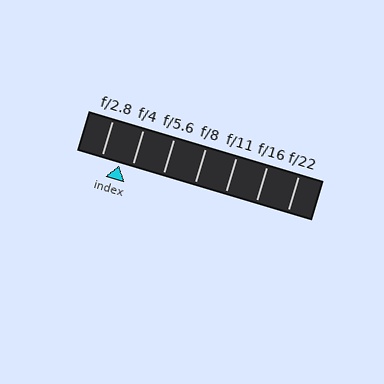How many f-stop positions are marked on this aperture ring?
There are 7 f-stop positions marked.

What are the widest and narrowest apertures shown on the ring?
The widest aperture shown is f/2.8 and the narrowest is f/22.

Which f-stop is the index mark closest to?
The index mark is closest to f/4.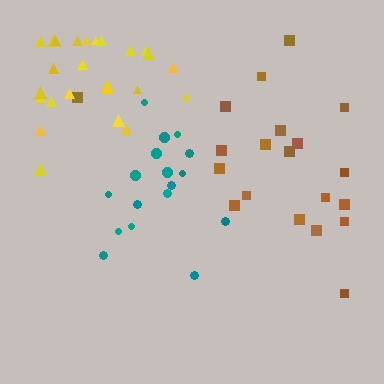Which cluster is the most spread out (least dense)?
Brown.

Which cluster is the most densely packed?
Teal.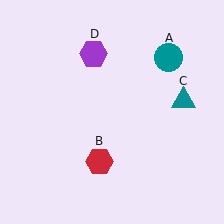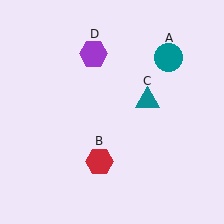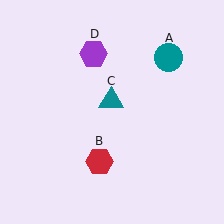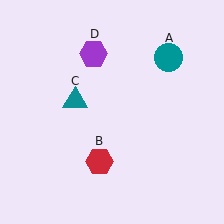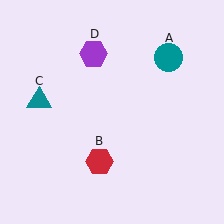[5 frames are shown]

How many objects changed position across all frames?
1 object changed position: teal triangle (object C).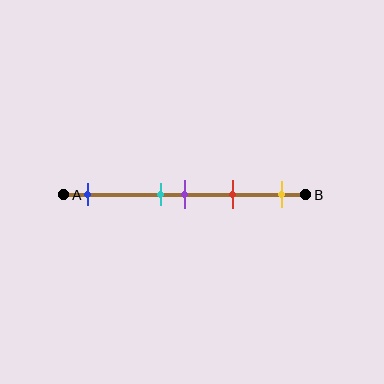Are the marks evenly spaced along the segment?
No, the marks are not evenly spaced.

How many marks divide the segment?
There are 5 marks dividing the segment.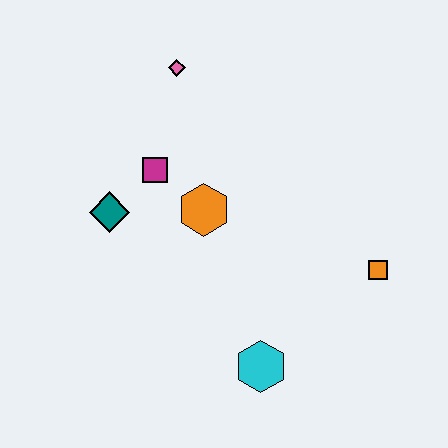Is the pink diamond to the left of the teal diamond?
No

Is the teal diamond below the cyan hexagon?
No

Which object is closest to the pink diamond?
The magenta square is closest to the pink diamond.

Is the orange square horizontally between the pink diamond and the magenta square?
No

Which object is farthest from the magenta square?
The orange square is farthest from the magenta square.